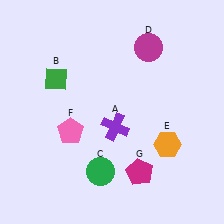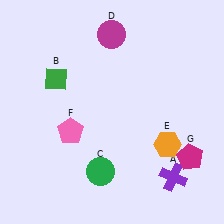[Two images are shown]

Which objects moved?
The objects that moved are: the purple cross (A), the magenta circle (D), the magenta pentagon (G).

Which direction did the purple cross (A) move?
The purple cross (A) moved right.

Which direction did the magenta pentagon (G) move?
The magenta pentagon (G) moved right.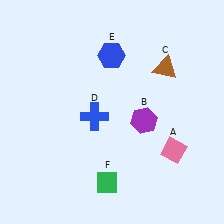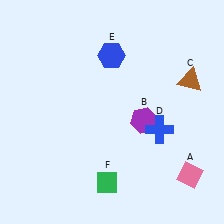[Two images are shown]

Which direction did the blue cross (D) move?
The blue cross (D) moved right.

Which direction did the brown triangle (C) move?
The brown triangle (C) moved right.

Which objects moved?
The objects that moved are: the pink diamond (A), the brown triangle (C), the blue cross (D).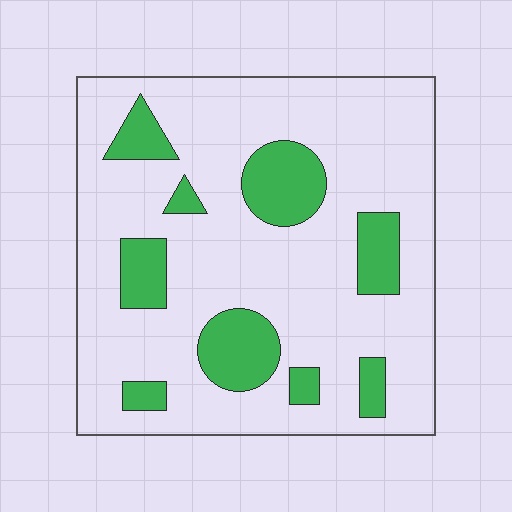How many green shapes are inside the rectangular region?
9.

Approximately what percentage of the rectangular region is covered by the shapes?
Approximately 20%.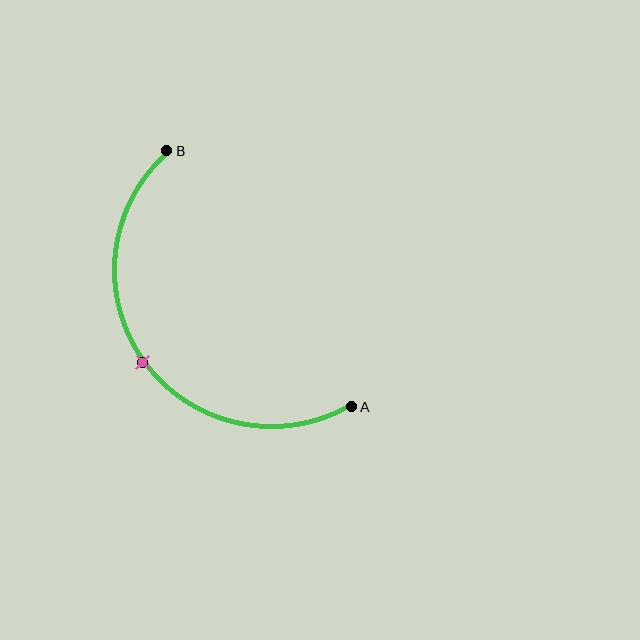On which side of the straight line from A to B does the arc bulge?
The arc bulges below and to the left of the straight line connecting A and B.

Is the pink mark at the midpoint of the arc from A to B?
Yes. The pink mark lies on the arc at equal arc-length from both A and B — it is the arc midpoint.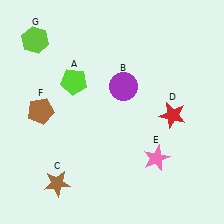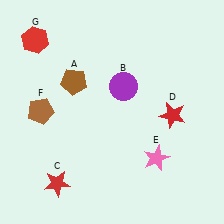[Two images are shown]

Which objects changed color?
A changed from lime to brown. C changed from brown to red. G changed from lime to red.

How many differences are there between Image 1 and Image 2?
There are 3 differences between the two images.